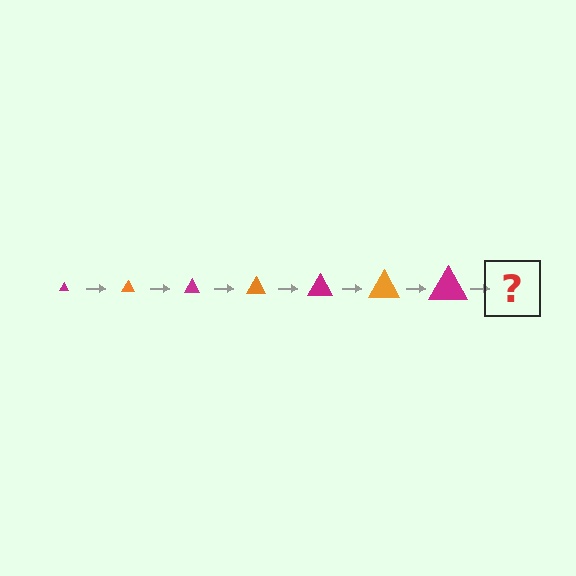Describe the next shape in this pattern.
It should be an orange triangle, larger than the previous one.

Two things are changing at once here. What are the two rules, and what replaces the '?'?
The two rules are that the triangle grows larger each step and the color cycles through magenta and orange. The '?' should be an orange triangle, larger than the previous one.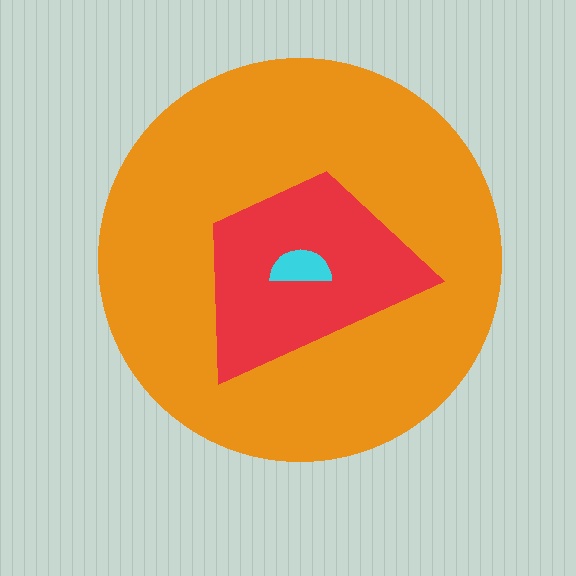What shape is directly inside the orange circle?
The red trapezoid.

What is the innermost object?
The cyan semicircle.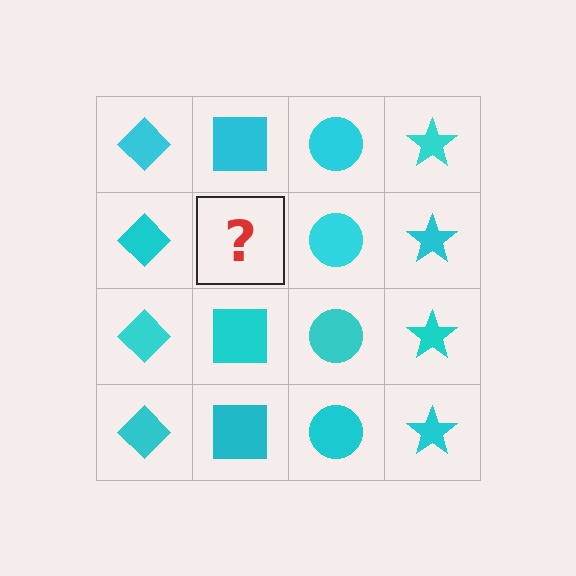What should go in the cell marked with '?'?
The missing cell should contain a cyan square.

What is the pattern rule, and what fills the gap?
The rule is that each column has a consistent shape. The gap should be filled with a cyan square.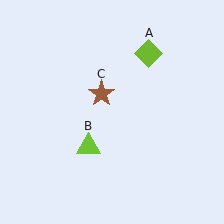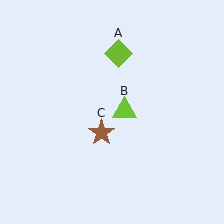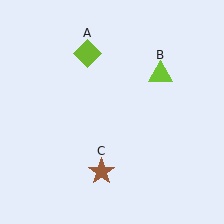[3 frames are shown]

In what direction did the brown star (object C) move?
The brown star (object C) moved down.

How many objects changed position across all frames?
3 objects changed position: lime diamond (object A), lime triangle (object B), brown star (object C).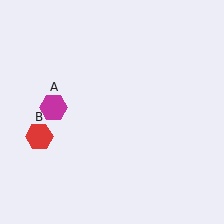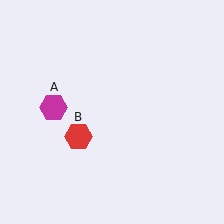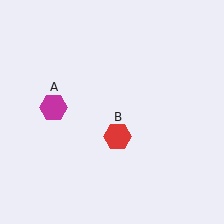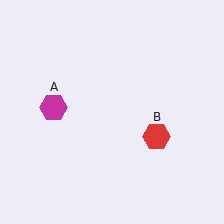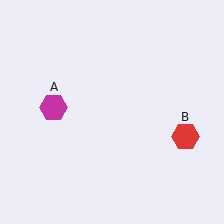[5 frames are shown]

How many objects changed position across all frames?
1 object changed position: red hexagon (object B).